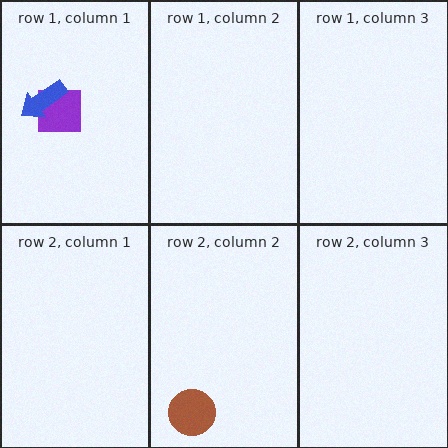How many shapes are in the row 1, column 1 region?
2.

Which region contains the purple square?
The row 1, column 1 region.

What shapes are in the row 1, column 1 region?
The purple square, the blue arrow.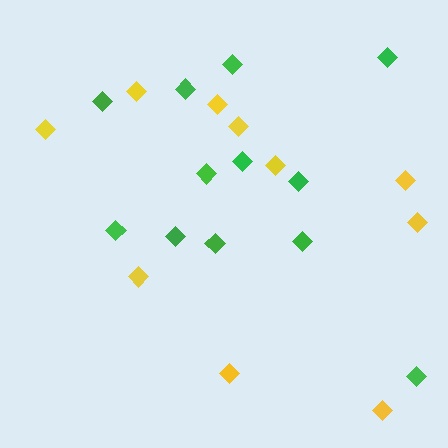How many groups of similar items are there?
There are 2 groups: one group of yellow diamonds (10) and one group of green diamonds (12).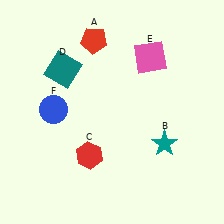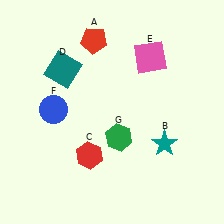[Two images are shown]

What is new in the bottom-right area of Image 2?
A green hexagon (G) was added in the bottom-right area of Image 2.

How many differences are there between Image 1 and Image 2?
There is 1 difference between the two images.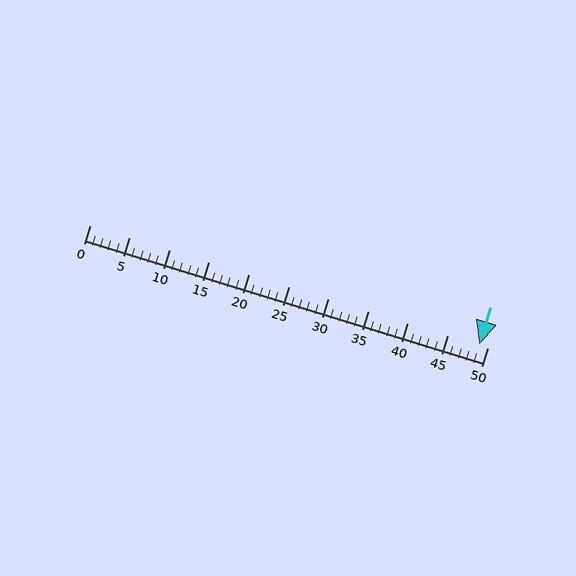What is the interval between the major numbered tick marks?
The major tick marks are spaced 5 units apart.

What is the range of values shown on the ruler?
The ruler shows values from 0 to 50.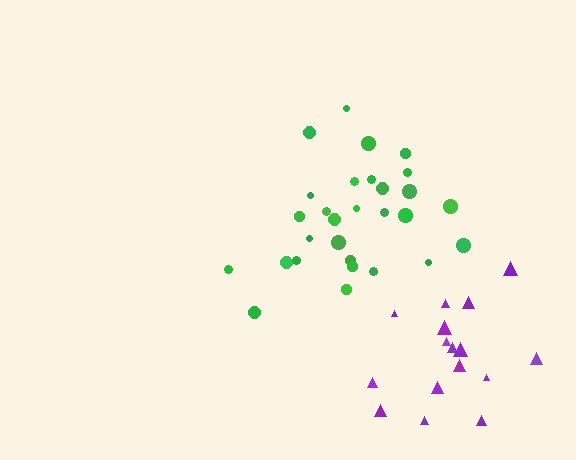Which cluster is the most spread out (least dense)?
Purple.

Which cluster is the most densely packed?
Green.